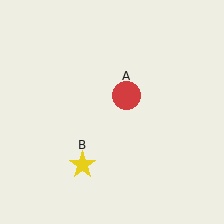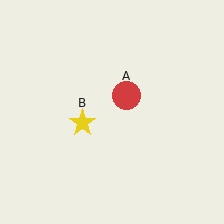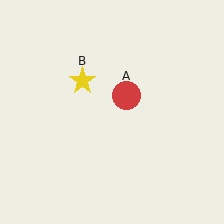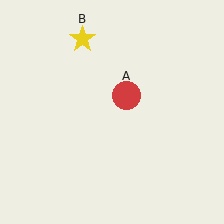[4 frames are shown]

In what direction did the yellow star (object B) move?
The yellow star (object B) moved up.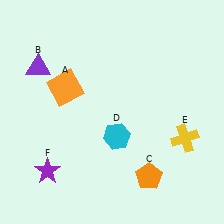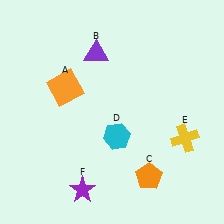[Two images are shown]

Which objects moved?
The objects that moved are: the purple triangle (B), the purple star (F).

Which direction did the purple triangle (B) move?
The purple triangle (B) moved right.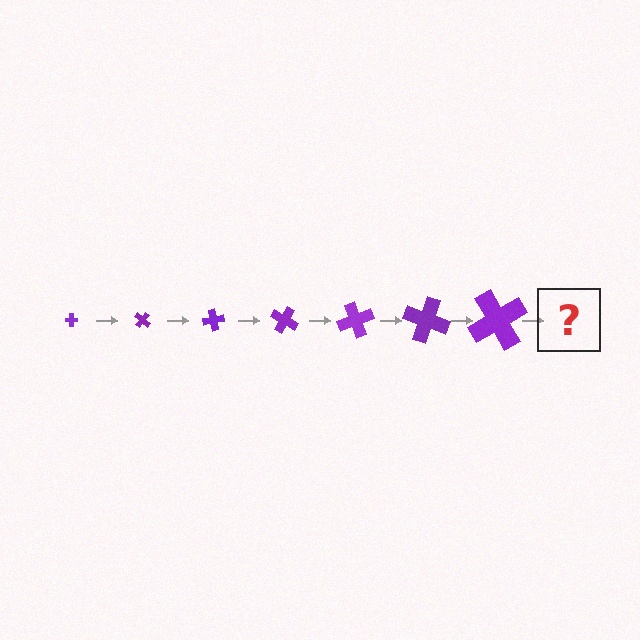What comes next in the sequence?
The next element should be a cross, larger than the previous one and rotated 280 degrees from the start.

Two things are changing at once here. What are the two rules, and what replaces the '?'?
The two rules are that the cross grows larger each step and it rotates 40 degrees each step. The '?' should be a cross, larger than the previous one and rotated 280 degrees from the start.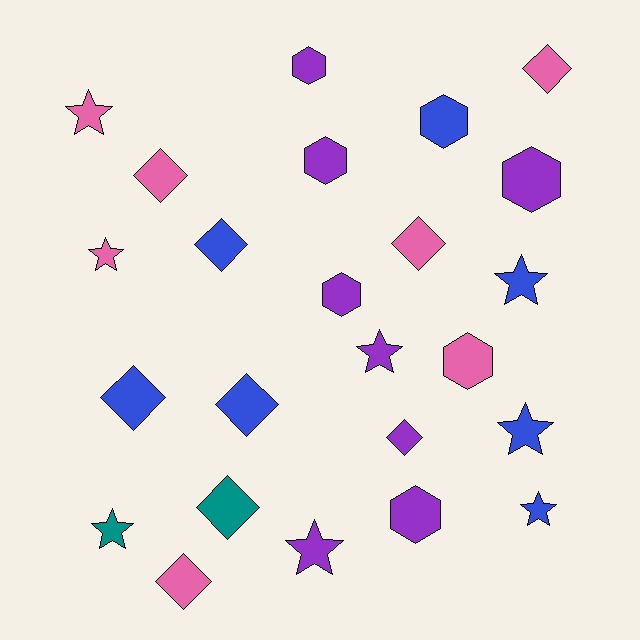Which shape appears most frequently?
Diamond, with 9 objects.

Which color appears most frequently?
Purple, with 8 objects.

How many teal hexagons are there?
There are no teal hexagons.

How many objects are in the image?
There are 24 objects.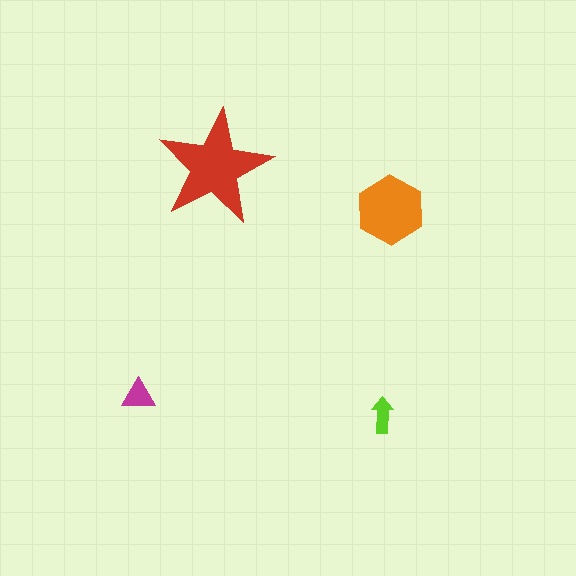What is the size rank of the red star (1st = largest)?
1st.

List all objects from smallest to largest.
The lime arrow, the magenta triangle, the orange hexagon, the red star.